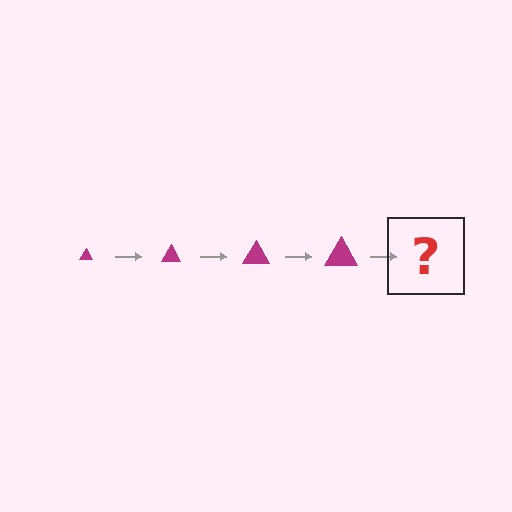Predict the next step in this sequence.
The next step is a magenta triangle, larger than the previous one.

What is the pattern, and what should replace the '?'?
The pattern is that the triangle gets progressively larger each step. The '?' should be a magenta triangle, larger than the previous one.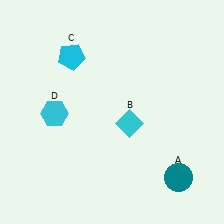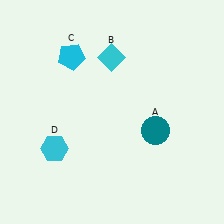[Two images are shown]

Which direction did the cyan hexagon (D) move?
The cyan hexagon (D) moved down.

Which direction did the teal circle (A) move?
The teal circle (A) moved up.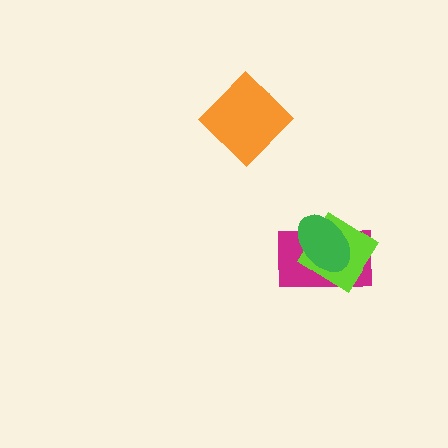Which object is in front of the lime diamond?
The green ellipse is in front of the lime diamond.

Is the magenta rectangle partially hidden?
Yes, it is partially covered by another shape.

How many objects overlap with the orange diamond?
0 objects overlap with the orange diamond.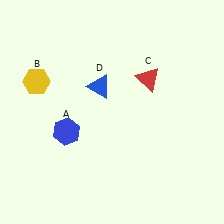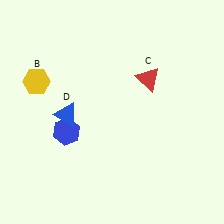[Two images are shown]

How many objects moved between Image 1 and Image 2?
1 object moved between the two images.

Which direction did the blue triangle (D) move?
The blue triangle (D) moved left.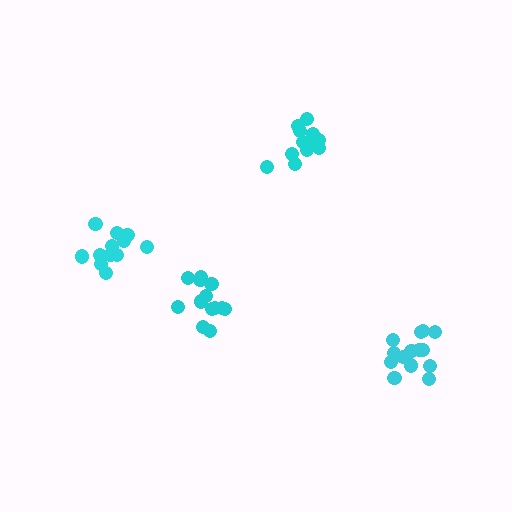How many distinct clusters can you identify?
There are 4 distinct clusters.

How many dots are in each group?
Group 1: 14 dots, Group 2: 13 dots, Group 3: 13 dots, Group 4: 12 dots (52 total).